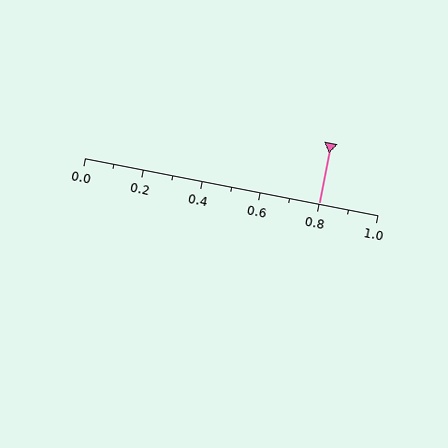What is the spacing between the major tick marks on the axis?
The major ticks are spaced 0.2 apart.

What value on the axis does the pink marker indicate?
The marker indicates approximately 0.8.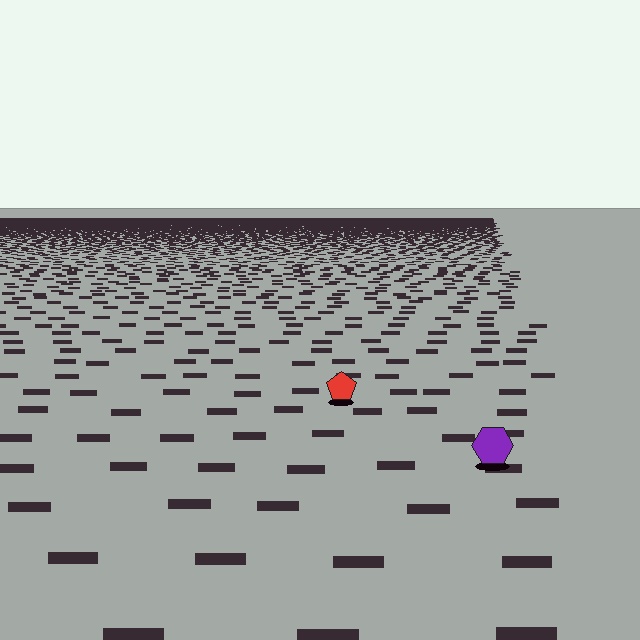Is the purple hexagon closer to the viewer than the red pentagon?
Yes. The purple hexagon is closer — you can tell from the texture gradient: the ground texture is coarser near it.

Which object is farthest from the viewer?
The red pentagon is farthest from the viewer. It appears smaller and the ground texture around it is denser.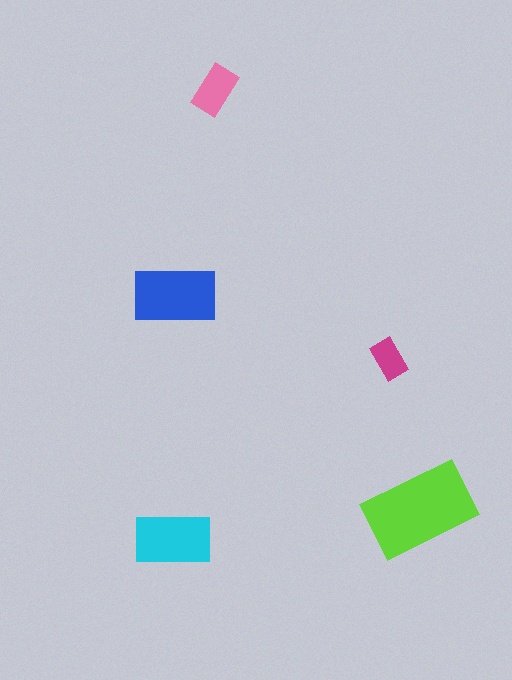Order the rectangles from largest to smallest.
the lime one, the blue one, the cyan one, the pink one, the magenta one.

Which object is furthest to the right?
The lime rectangle is rightmost.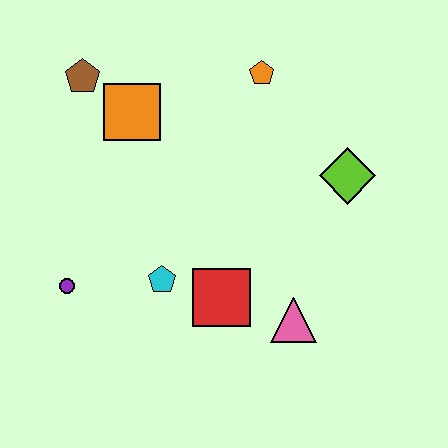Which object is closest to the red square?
The cyan pentagon is closest to the red square.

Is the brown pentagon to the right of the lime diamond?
No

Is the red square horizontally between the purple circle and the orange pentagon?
Yes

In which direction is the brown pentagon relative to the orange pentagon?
The brown pentagon is to the left of the orange pentagon.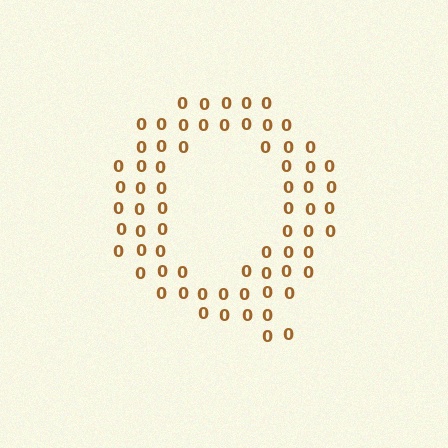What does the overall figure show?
The overall figure shows the letter Q.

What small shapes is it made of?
It is made of small digit 0's.